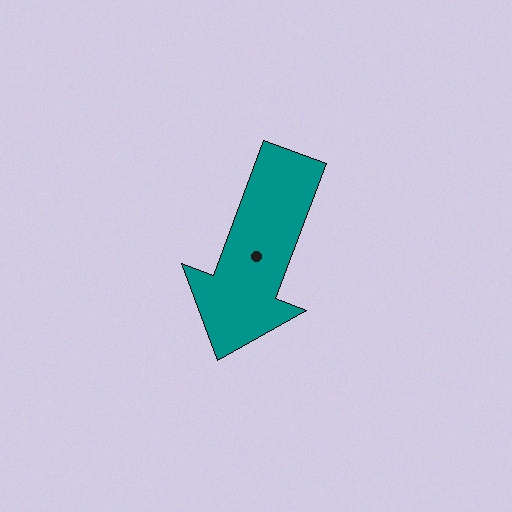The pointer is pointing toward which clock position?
Roughly 7 o'clock.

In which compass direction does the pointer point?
South.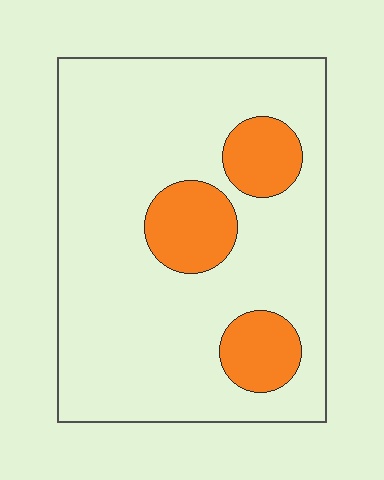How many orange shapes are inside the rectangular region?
3.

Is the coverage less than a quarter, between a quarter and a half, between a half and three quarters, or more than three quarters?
Less than a quarter.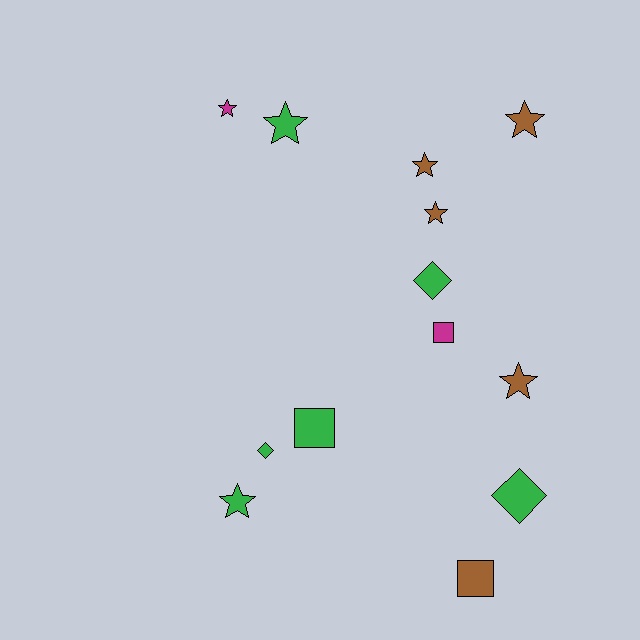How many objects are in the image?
There are 13 objects.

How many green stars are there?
There are 2 green stars.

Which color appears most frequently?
Green, with 6 objects.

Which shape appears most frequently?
Star, with 7 objects.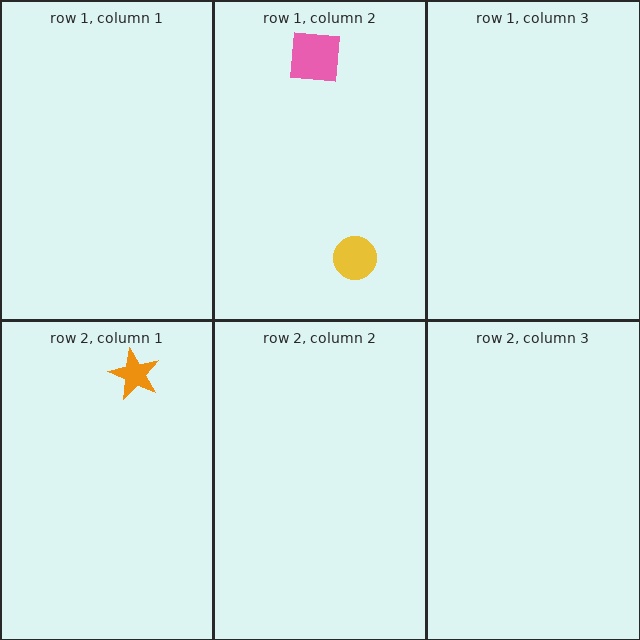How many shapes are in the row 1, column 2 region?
2.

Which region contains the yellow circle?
The row 1, column 2 region.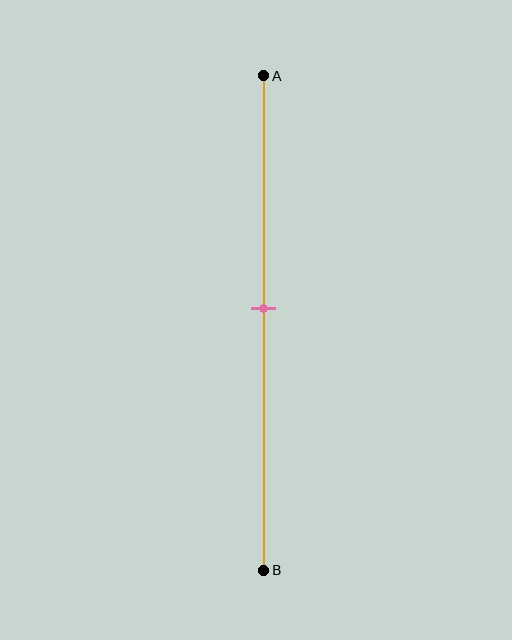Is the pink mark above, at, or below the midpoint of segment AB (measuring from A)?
The pink mark is above the midpoint of segment AB.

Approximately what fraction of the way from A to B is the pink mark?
The pink mark is approximately 45% of the way from A to B.